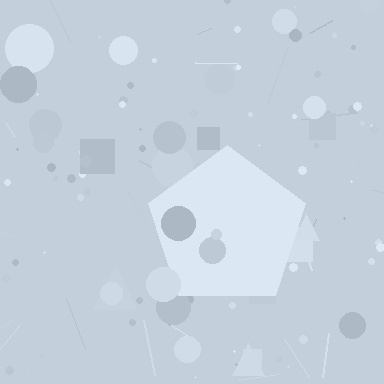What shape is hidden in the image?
A pentagon is hidden in the image.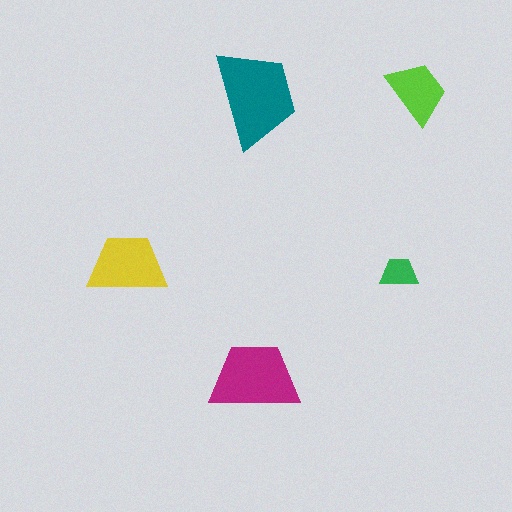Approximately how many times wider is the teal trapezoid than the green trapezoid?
About 2.5 times wider.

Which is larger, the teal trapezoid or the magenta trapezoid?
The teal one.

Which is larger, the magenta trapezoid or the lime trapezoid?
The magenta one.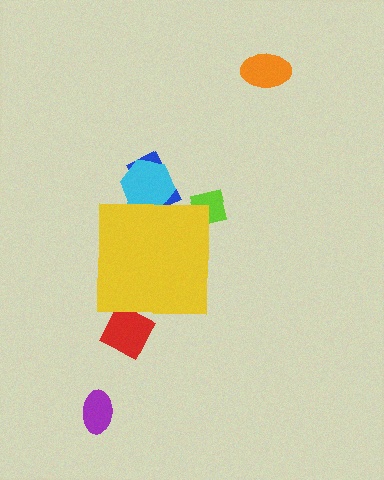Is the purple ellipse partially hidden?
No, the purple ellipse is fully visible.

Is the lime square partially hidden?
Yes, the lime square is partially hidden behind the yellow square.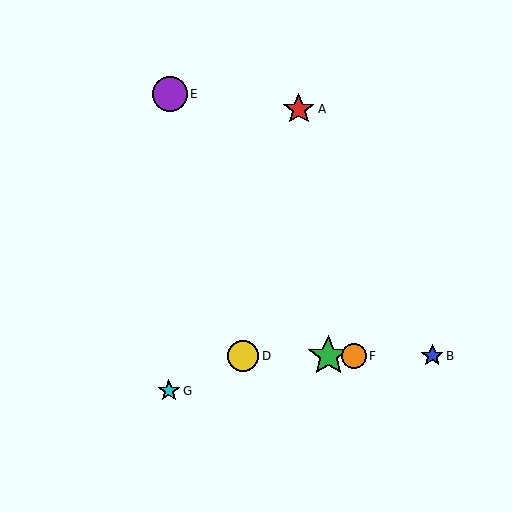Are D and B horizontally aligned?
Yes, both are at y≈356.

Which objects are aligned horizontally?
Objects B, C, D, F are aligned horizontally.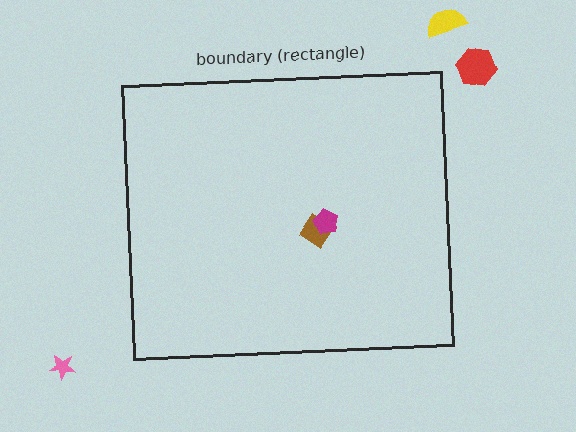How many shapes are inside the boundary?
2 inside, 3 outside.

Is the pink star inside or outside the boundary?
Outside.